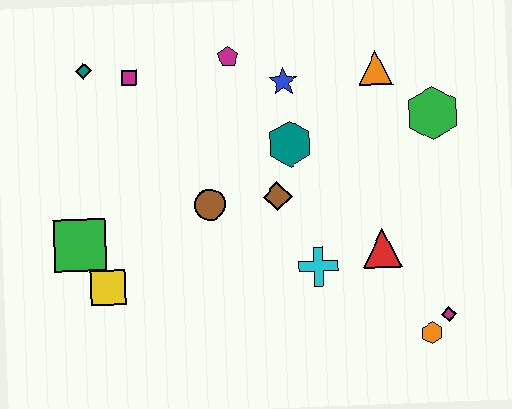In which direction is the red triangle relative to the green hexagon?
The red triangle is below the green hexagon.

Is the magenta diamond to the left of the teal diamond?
No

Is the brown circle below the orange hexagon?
No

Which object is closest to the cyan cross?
The red triangle is closest to the cyan cross.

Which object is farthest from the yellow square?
The green hexagon is farthest from the yellow square.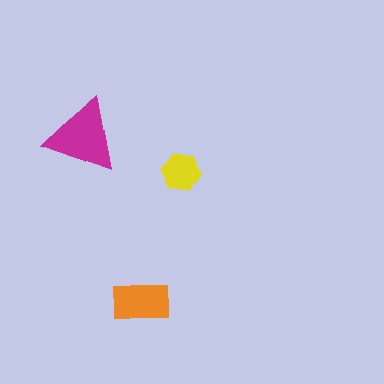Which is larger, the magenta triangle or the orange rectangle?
The magenta triangle.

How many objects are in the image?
There are 3 objects in the image.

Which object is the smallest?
The yellow hexagon.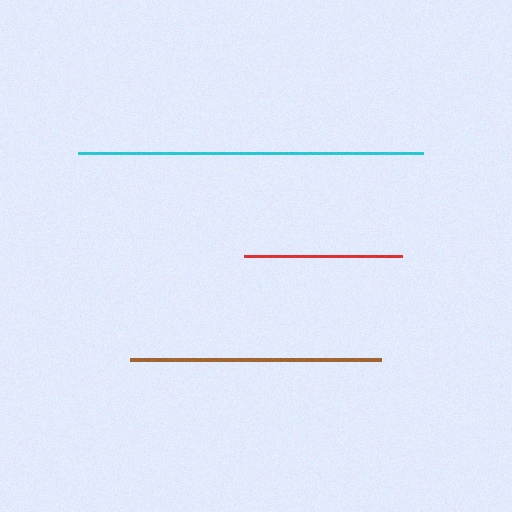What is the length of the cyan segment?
The cyan segment is approximately 344 pixels long.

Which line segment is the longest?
The cyan line is the longest at approximately 344 pixels.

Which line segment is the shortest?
The red line is the shortest at approximately 158 pixels.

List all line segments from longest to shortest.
From longest to shortest: cyan, brown, red.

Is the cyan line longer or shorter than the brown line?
The cyan line is longer than the brown line.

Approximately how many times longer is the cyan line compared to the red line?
The cyan line is approximately 2.2 times the length of the red line.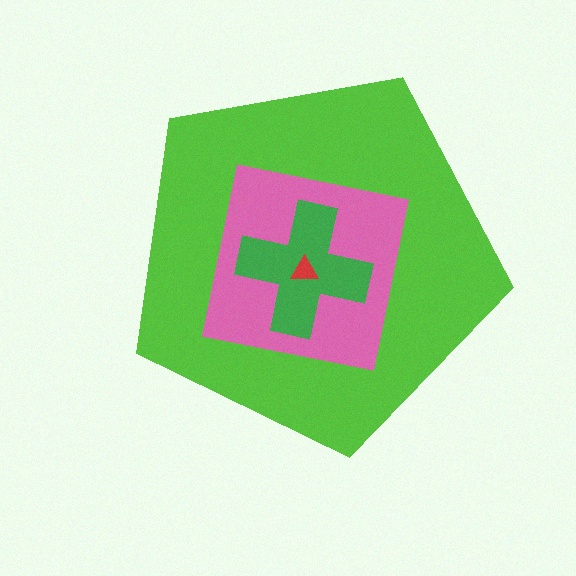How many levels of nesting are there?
4.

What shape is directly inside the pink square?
The green cross.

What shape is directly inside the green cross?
The red triangle.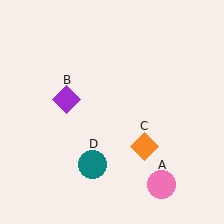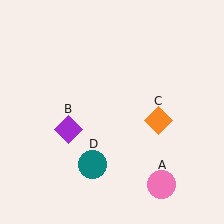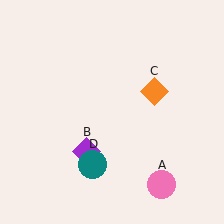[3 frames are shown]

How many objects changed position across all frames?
2 objects changed position: purple diamond (object B), orange diamond (object C).